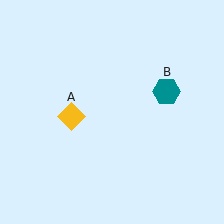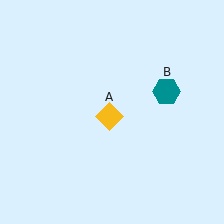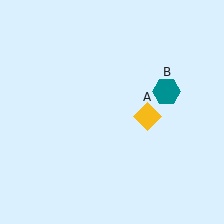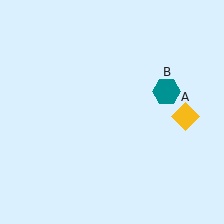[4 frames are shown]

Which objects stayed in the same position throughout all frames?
Teal hexagon (object B) remained stationary.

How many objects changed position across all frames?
1 object changed position: yellow diamond (object A).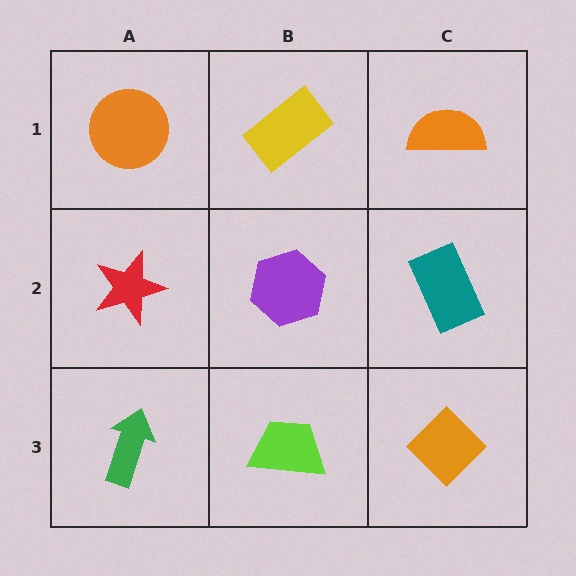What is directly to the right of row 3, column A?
A lime trapezoid.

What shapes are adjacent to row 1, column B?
A purple hexagon (row 2, column B), an orange circle (row 1, column A), an orange semicircle (row 1, column C).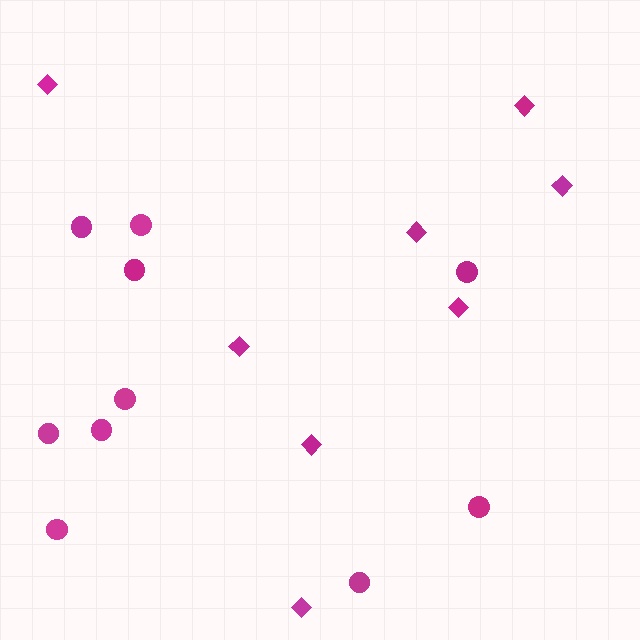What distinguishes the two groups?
There are 2 groups: one group of diamonds (8) and one group of circles (10).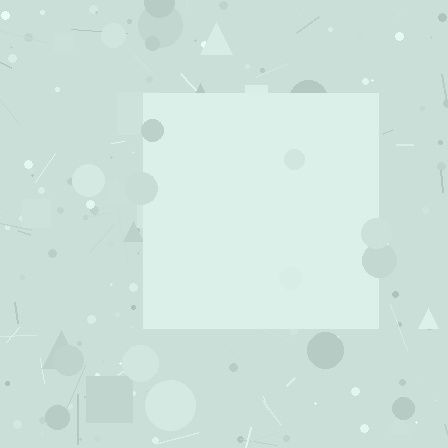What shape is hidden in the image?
A square is hidden in the image.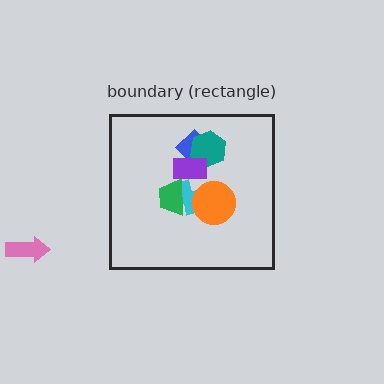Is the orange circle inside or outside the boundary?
Inside.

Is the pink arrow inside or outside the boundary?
Outside.